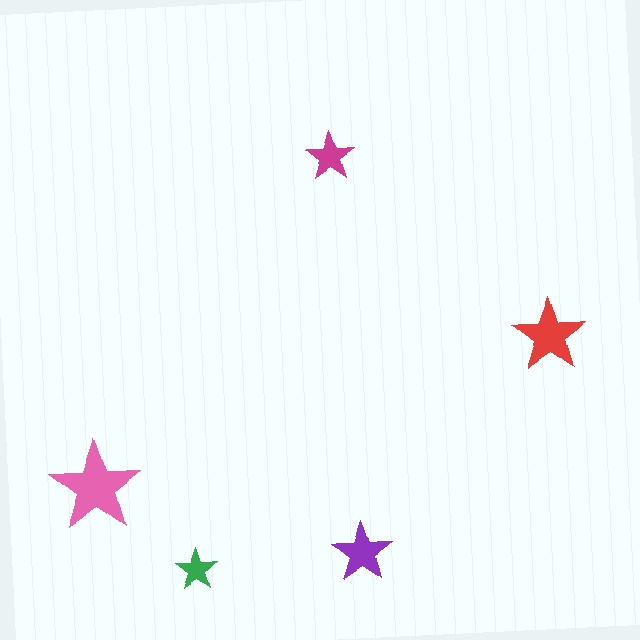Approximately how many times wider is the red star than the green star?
About 2 times wider.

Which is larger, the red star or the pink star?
The pink one.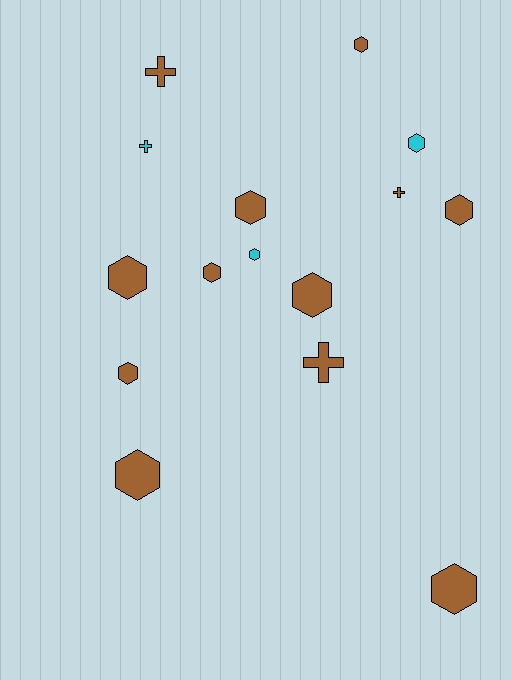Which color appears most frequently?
Brown, with 12 objects.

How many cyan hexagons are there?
There are 2 cyan hexagons.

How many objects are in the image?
There are 15 objects.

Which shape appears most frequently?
Hexagon, with 11 objects.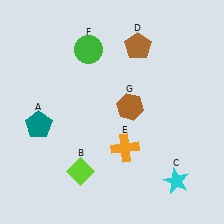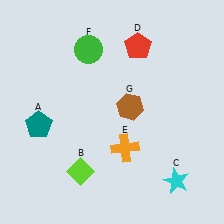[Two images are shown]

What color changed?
The pentagon (D) changed from brown in Image 1 to red in Image 2.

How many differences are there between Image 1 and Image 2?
There is 1 difference between the two images.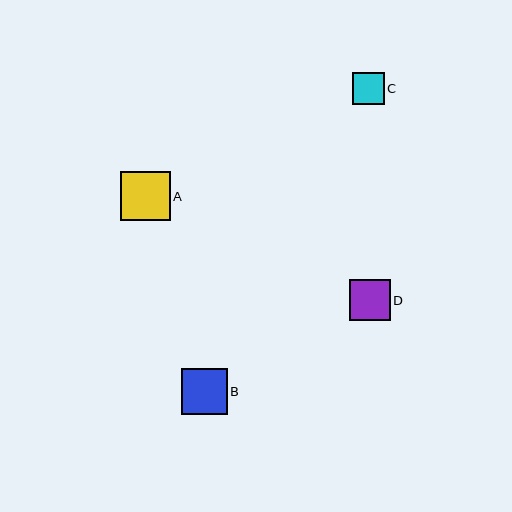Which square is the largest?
Square A is the largest with a size of approximately 50 pixels.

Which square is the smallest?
Square C is the smallest with a size of approximately 32 pixels.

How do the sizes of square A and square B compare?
Square A and square B are approximately the same size.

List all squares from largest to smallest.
From largest to smallest: A, B, D, C.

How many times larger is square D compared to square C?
Square D is approximately 1.3 times the size of square C.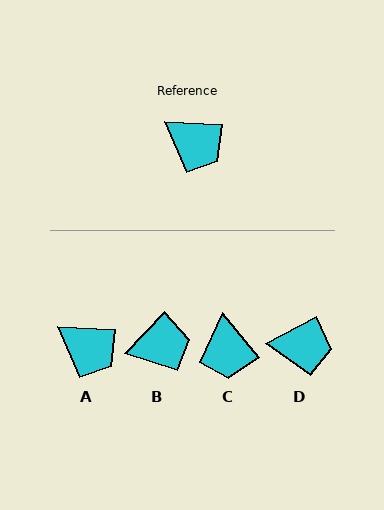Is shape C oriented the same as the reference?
No, it is off by about 48 degrees.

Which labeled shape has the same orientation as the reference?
A.